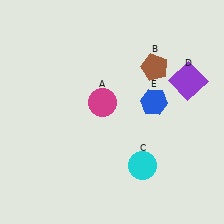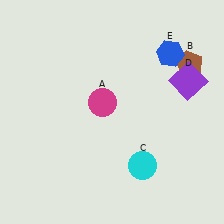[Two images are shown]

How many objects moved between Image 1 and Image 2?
2 objects moved between the two images.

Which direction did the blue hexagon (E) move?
The blue hexagon (E) moved up.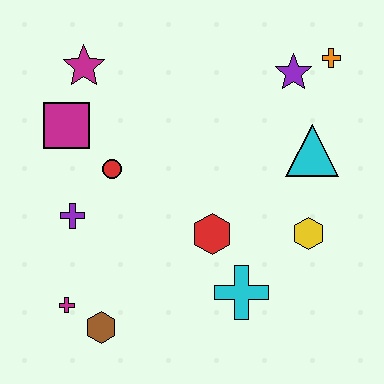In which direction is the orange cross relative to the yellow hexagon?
The orange cross is above the yellow hexagon.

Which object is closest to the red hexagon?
The cyan cross is closest to the red hexagon.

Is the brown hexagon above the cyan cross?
No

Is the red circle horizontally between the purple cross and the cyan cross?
Yes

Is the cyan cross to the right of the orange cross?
No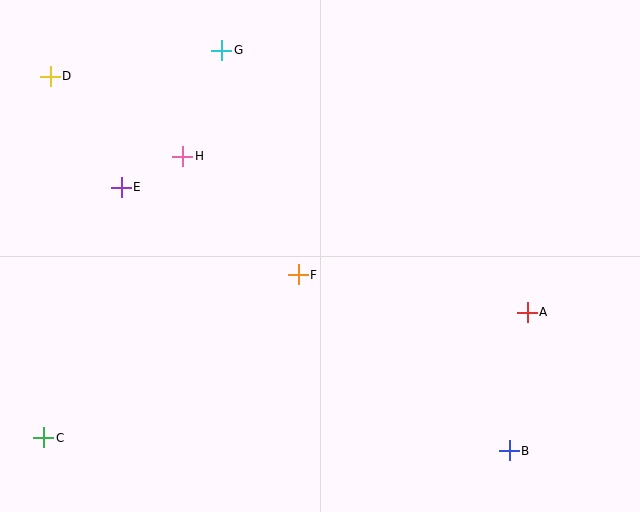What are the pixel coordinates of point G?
Point G is at (222, 50).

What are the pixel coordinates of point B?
Point B is at (509, 451).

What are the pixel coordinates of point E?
Point E is at (121, 187).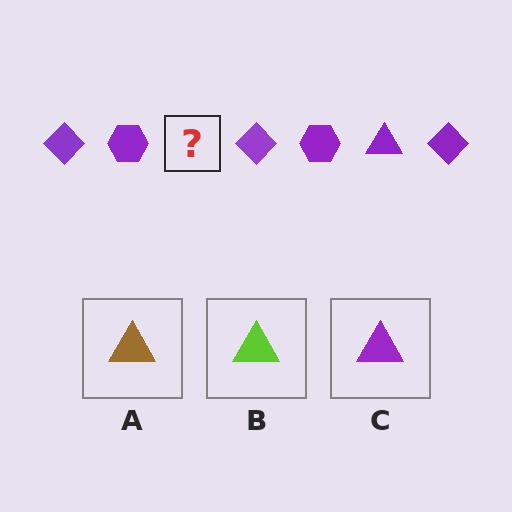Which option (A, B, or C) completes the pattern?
C.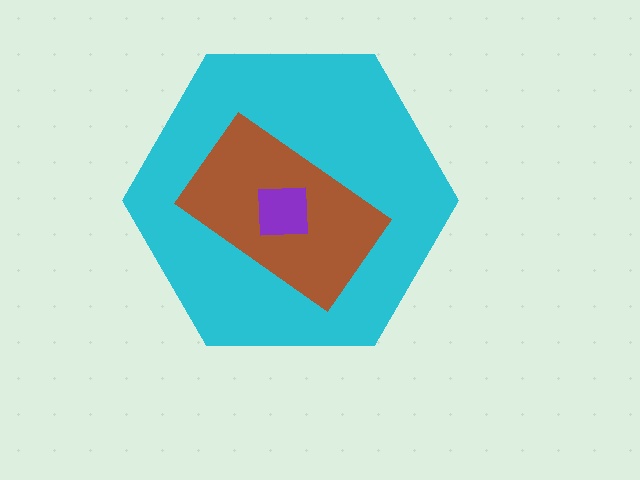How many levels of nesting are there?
3.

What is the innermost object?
The purple square.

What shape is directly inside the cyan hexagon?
The brown rectangle.